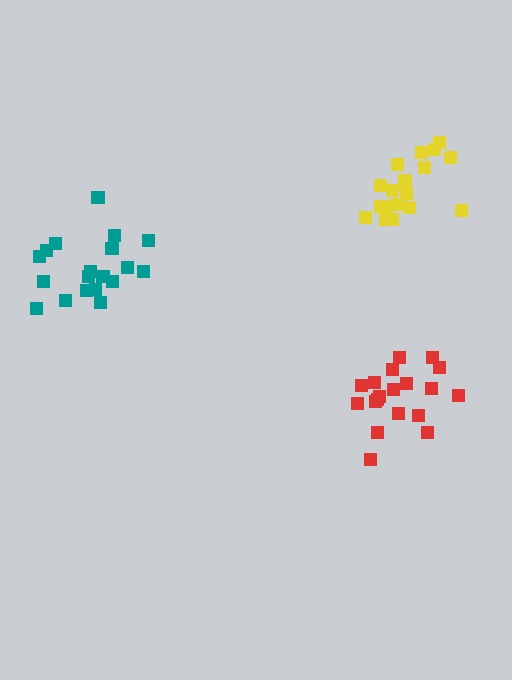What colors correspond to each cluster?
The clusters are colored: teal, red, yellow.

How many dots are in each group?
Group 1: 19 dots, Group 2: 19 dots, Group 3: 19 dots (57 total).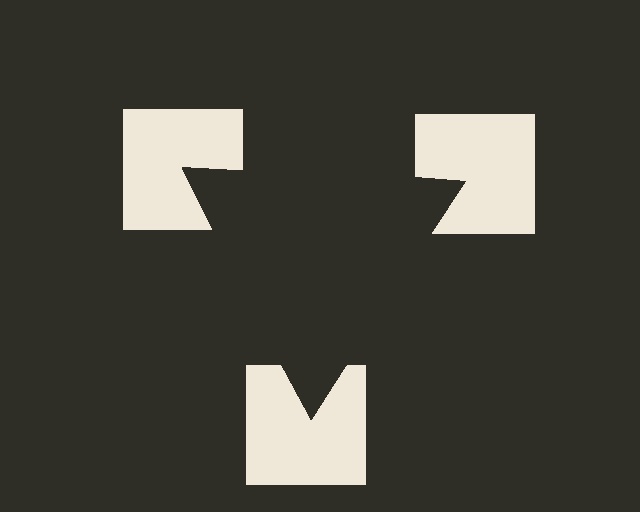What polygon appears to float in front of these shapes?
An illusory triangle — its edges are inferred from the aligned wedge cuts in the notched squares, not physically drawn.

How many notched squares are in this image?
There are 3 — one at each vertex of the illusory triangle.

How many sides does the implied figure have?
3 sides.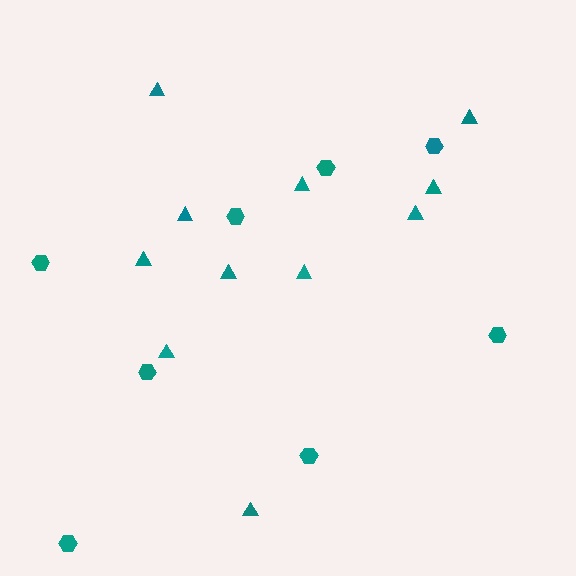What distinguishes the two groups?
There are 2 groups: one group of triangles (11) and one group of hexagons (8).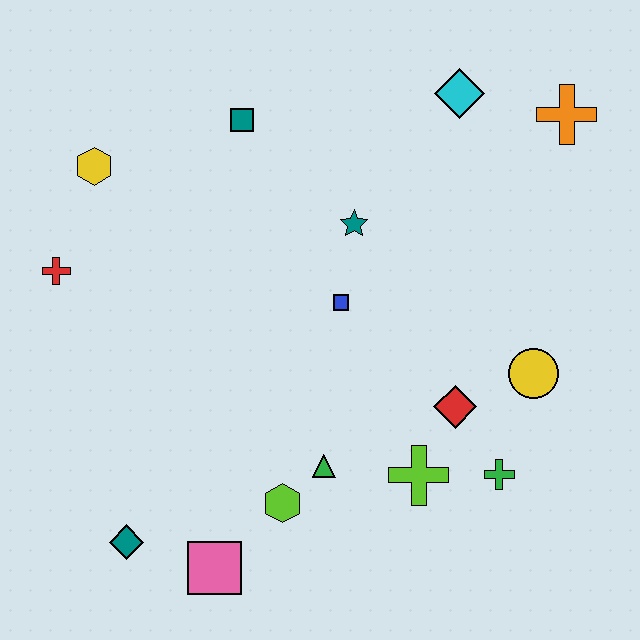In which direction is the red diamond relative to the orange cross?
The red diamond is below the orange cross.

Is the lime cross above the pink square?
Yes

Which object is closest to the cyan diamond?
The orange cross is closest to the cyan diamond.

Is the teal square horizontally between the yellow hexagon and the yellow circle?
Yes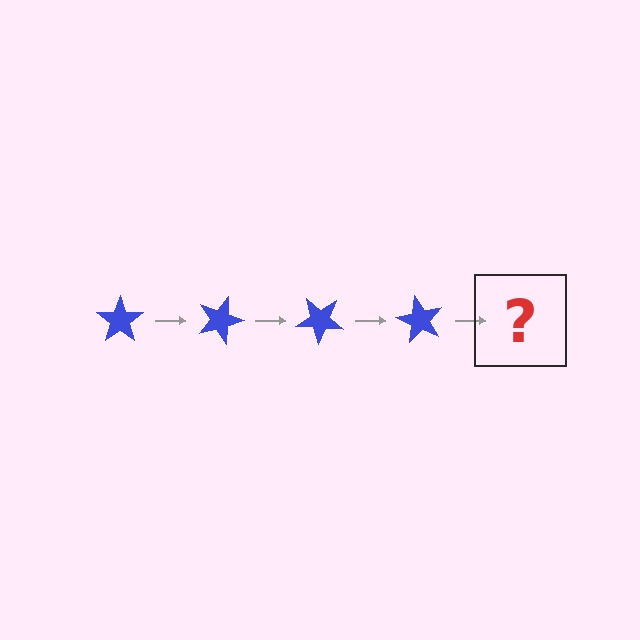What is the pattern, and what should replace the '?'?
The pattern is that the star rotates 20 degrees each step. The '?' should be a blue star rotated 80 degrees.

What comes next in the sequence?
The next element should be a blue star rotated 80 degrees.